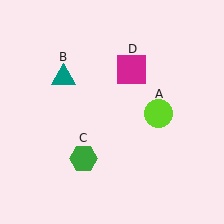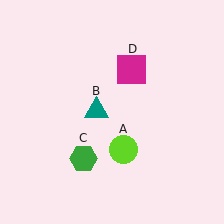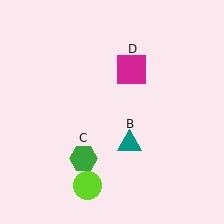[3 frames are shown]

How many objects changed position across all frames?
2 objects changed position: lime circle (object A), teal triangle (object B).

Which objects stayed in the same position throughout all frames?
Green hexagon (object C) and magenta square (object D) remained stationary.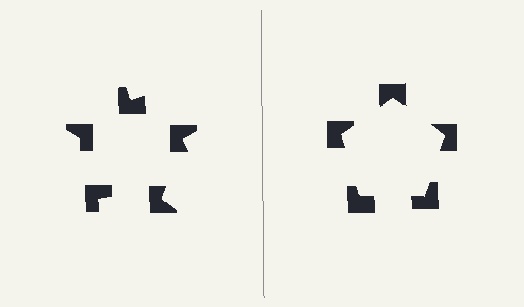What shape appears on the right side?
An illusory pentagon.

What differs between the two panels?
The notched squares are positioned identically on both sides; only the wedge orientations differ. On the right they align to a pentagon; on the left they are misaligned.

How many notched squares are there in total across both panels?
10 — 5 on each side.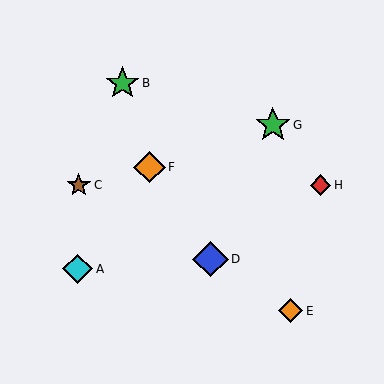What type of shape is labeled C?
Shape C is a brown star.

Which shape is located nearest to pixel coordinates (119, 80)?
The green star (labeled B) at (122, 84) is nearest to that location.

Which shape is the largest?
The blue diamond (labeled D) is the largest.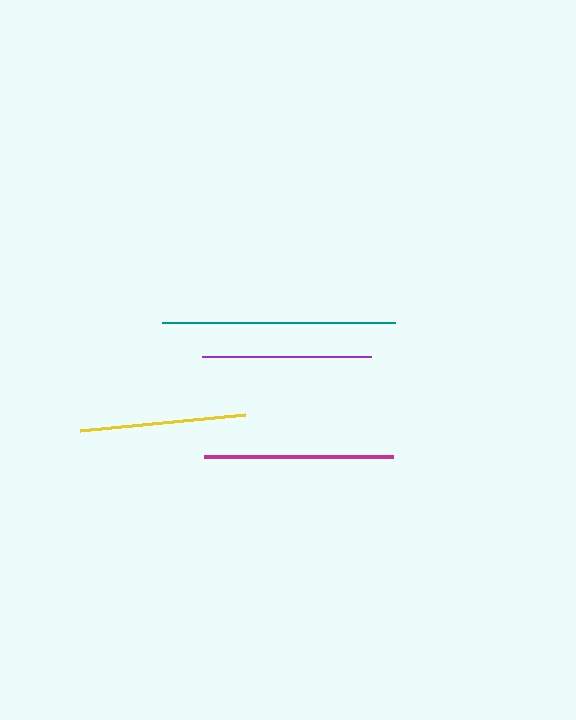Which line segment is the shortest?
The yellow line is the shortest at approximately 166 pixels.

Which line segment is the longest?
The teal line is the longest at approximately 233 pixels.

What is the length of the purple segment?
The purple segment is approximately 169 pixels long.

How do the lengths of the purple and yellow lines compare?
The purple and yellow lines are approximately the same length.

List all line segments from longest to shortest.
From longest to shortest: teal, magenta, purple, yellow.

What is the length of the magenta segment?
The magenta segment is approximately 189 pixels long.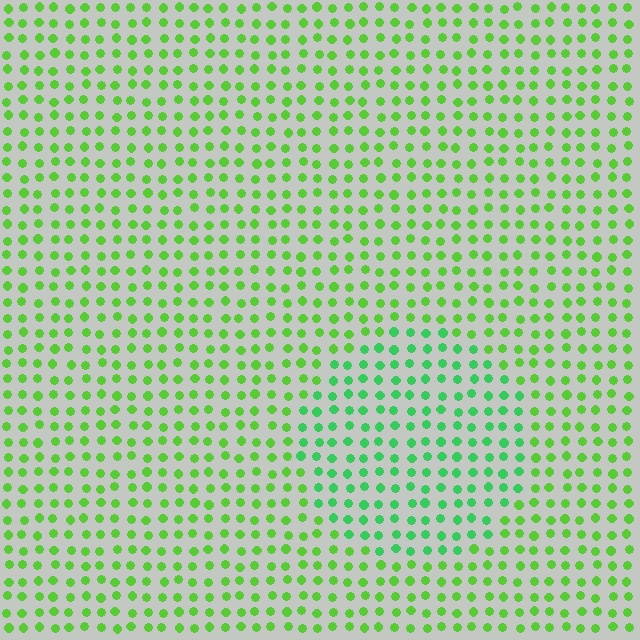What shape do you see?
I see a circle.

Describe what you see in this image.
The image is filled with small lime elements in a uniform arrangement. A circle-shaped region is visible where the elements are tinted to a slightly different hue, forming a subtle color boundary.